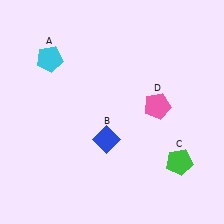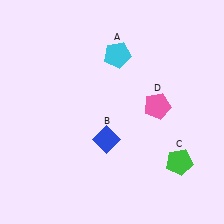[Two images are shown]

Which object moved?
The cyan pentagon (A) moved right.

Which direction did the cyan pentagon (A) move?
The cyan pentagon (A) moved right.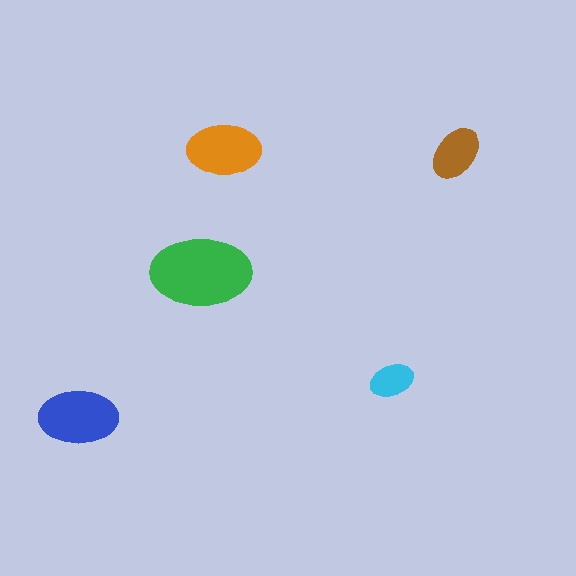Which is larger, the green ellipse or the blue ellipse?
The green one.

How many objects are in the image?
There are 5 objects in the image.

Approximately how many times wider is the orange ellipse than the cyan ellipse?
About 1.5 times wider.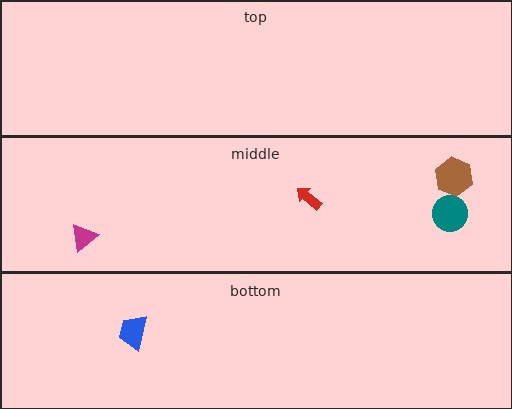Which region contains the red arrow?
The middle region.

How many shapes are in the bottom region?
1.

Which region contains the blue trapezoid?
The bottom region.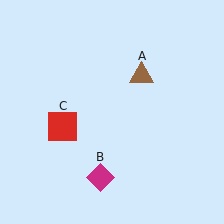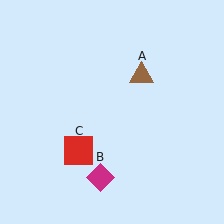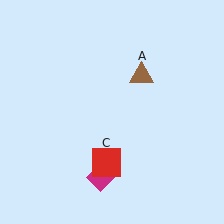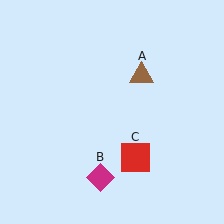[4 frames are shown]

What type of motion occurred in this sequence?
The red square (object C) rotated counterclockwise around the center of the scene.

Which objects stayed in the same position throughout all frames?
Brown triangle (object A) and magenta diamond (object B) remained stationary.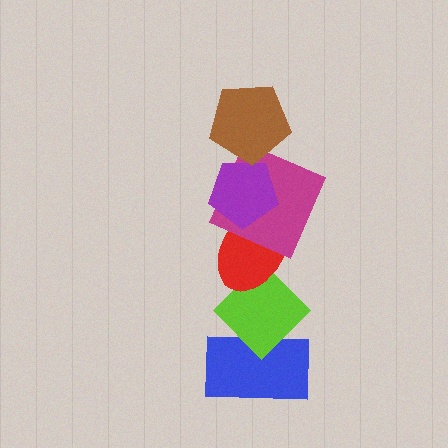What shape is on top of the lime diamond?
The red ellipse is on top of the lime diamond.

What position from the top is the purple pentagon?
The purple pentagon is 2nd from the top.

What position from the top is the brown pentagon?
The brown pentagon is 1st from the top.